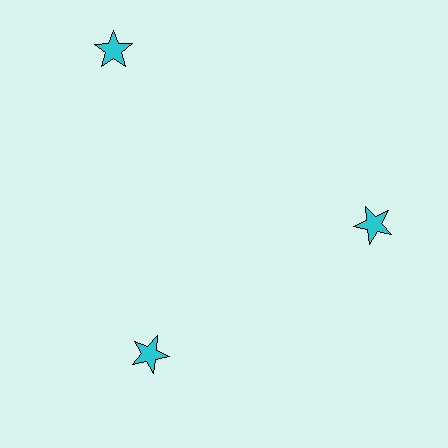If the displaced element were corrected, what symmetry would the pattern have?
It would have 3-fold rotational symmetry — the pattern would map onto itself every 120 degrees.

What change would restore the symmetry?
The symmetry would be restored by moving it inward, back onto the ring so that all 3 stars sit at equal angles and equal distance from the center.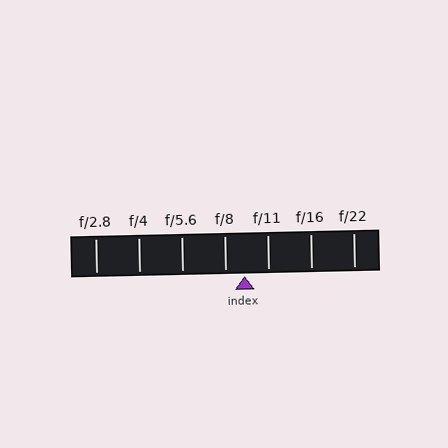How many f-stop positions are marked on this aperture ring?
There are 7 f-stop positions marked.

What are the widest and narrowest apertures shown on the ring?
The widest aperture shown is f/2.8 and the narrowest is f/22.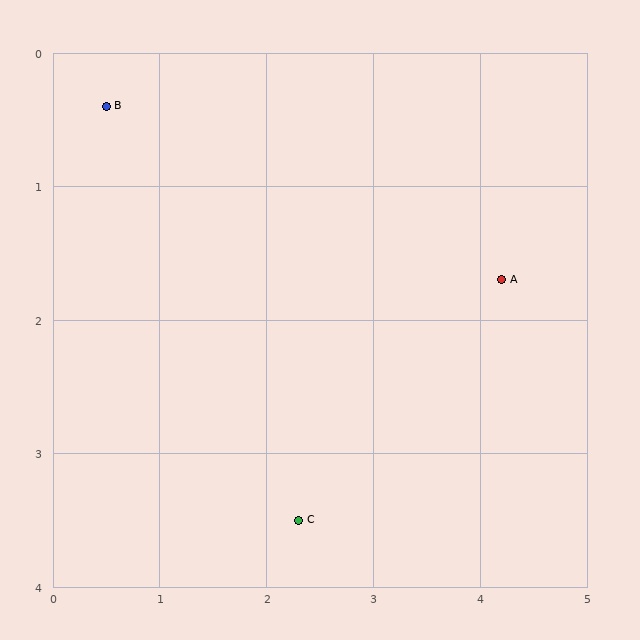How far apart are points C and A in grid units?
Points C and A are about 2.6 grid units apart.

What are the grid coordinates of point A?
Point A is at approximately (4.2, 1.7).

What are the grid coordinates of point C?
Point C is at approximately (2.3, 3.5).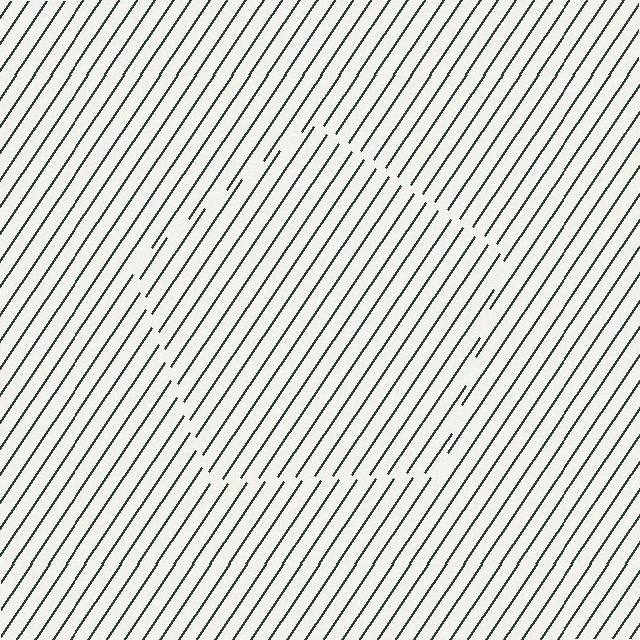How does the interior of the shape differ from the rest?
The interior of the shape contains the same grating, shifted by half a period — the contour is defined by the phase discontinuity where line-ends from the inner and outer gratings abut.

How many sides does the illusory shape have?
5 sides — the line-ends trace a pentagon.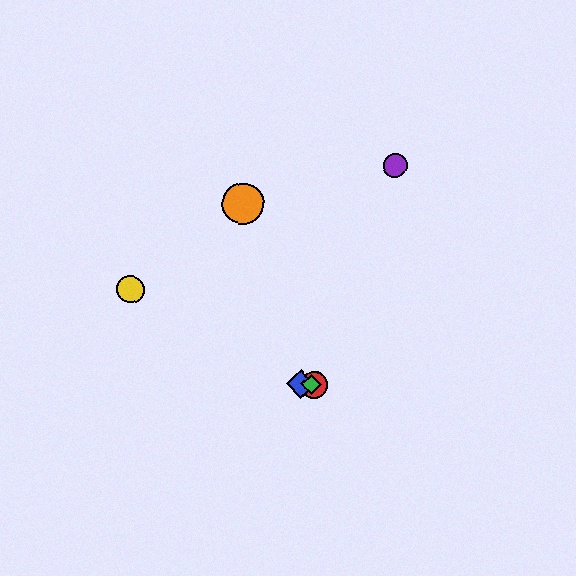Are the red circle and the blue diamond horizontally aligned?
Yes, both are at y≈385.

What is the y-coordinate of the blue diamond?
The blue diamond is at y≈384.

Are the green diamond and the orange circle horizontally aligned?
No, the green diamond is at y≈385 and the orange circle is at y≈204.